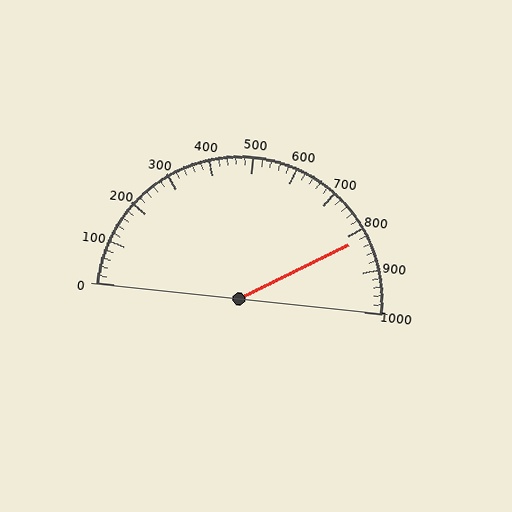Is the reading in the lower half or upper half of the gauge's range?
The reading is in the upper half of the range (0 to 1000).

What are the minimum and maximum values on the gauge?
The gauge ranges from 0 to 1000.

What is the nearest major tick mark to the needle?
The nearest major tick mark is 800.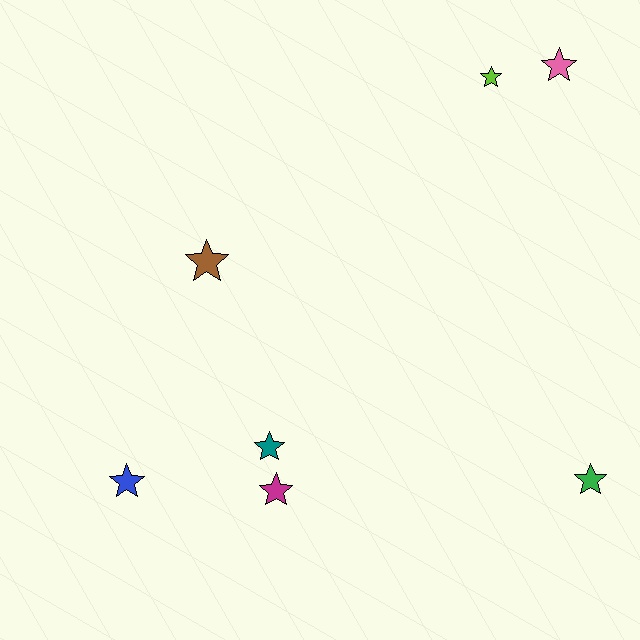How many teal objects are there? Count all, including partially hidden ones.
There is 1 teal object.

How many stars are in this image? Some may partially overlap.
There are 7 stars.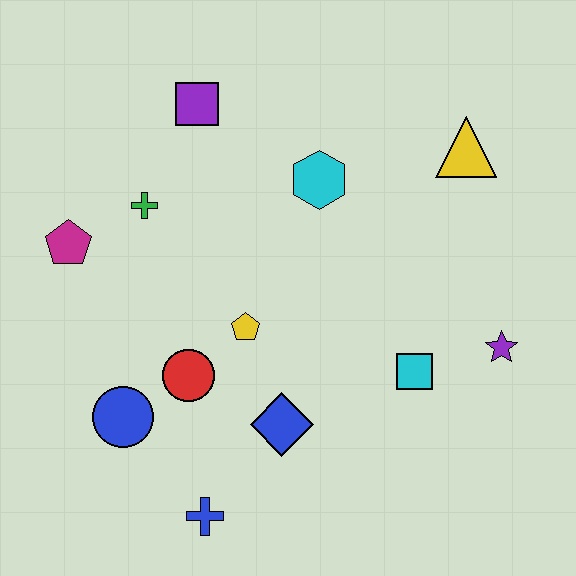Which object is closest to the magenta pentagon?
The green cross is closest to the magenta pentagon.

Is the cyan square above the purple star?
No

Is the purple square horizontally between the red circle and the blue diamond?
Yes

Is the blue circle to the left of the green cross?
Yes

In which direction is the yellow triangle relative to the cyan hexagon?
The yellow triangle is to the right of the cyan hexagon.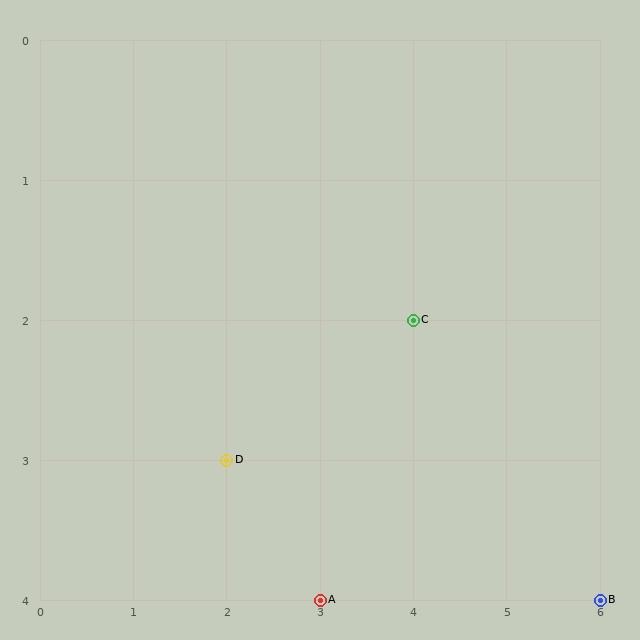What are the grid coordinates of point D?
Point D is at grid coordinates (2, 3).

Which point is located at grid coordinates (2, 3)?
Point D is at (2, 3).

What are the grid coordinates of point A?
Point A is at grid coordinates (3, 4).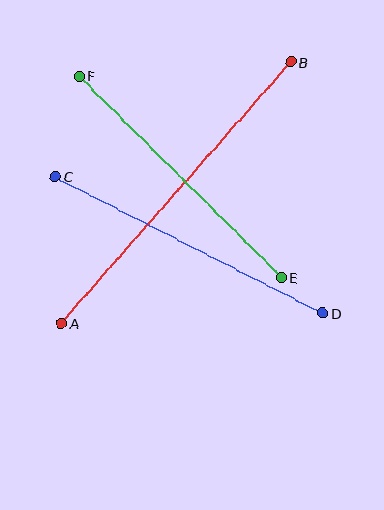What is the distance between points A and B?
The distance is approximately 348 pixels.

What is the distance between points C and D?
The distance is approximately 300 pixels.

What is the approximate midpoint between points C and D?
The midpoint is at approximately (189, 245) pixels.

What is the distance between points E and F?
The distance is approximately 286 pixels.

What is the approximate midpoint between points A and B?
The midpoint is at approximately (176, 193) pixels.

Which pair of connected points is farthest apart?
Points A and B are farthest apart.